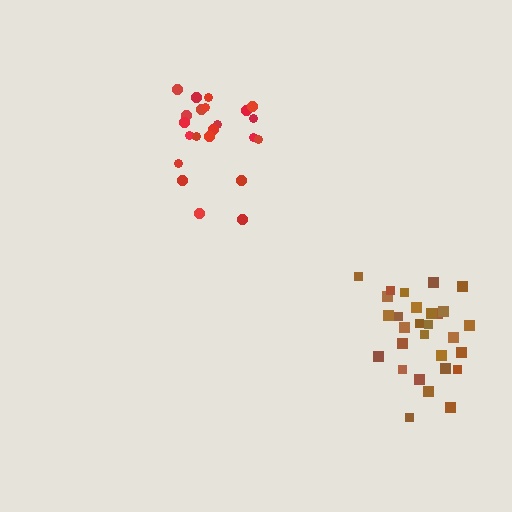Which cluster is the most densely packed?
Brown.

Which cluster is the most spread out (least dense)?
Red.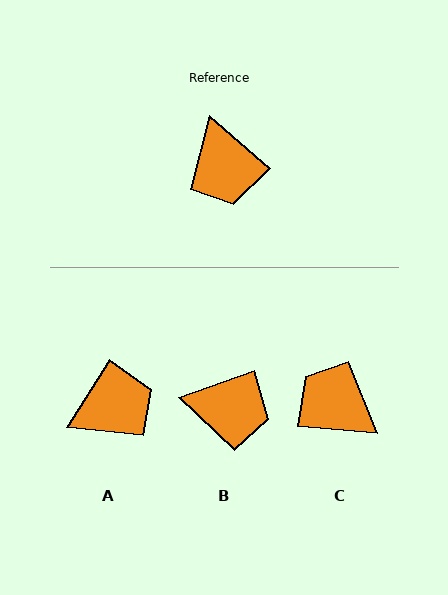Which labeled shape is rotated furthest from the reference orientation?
C, about 143 degrees away.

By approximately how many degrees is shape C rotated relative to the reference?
Approximately 143 degrees clockwise.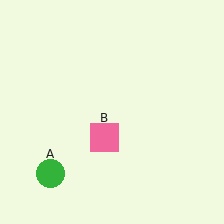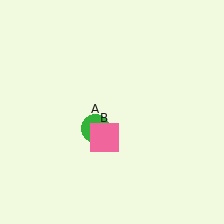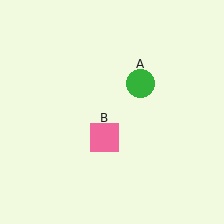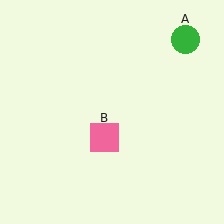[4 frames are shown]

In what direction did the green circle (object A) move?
The green circle (object A) moved up and to the right.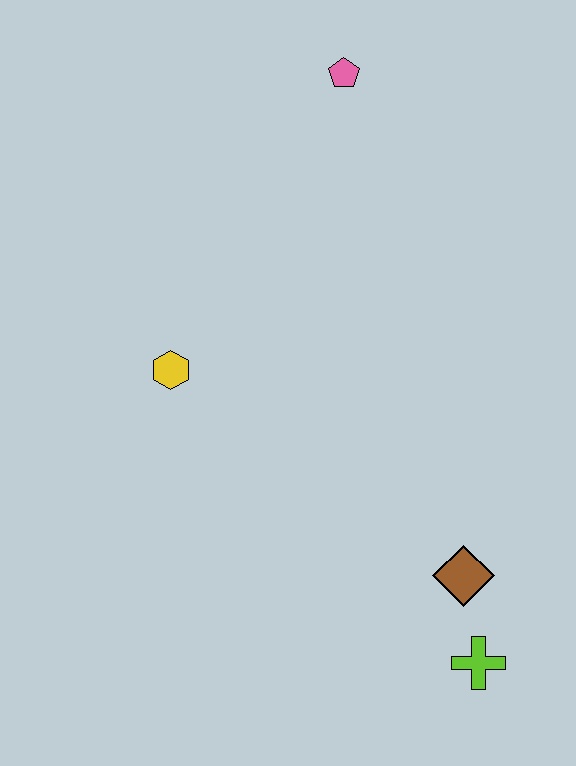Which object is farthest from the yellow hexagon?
The lime cross is farthest from the yellow hexagon.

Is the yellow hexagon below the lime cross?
No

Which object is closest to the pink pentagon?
The yellow hexagon is closest to the pink pentagon.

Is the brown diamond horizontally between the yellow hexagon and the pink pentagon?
No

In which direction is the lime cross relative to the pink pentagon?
The lime cross is below the pink pentagon.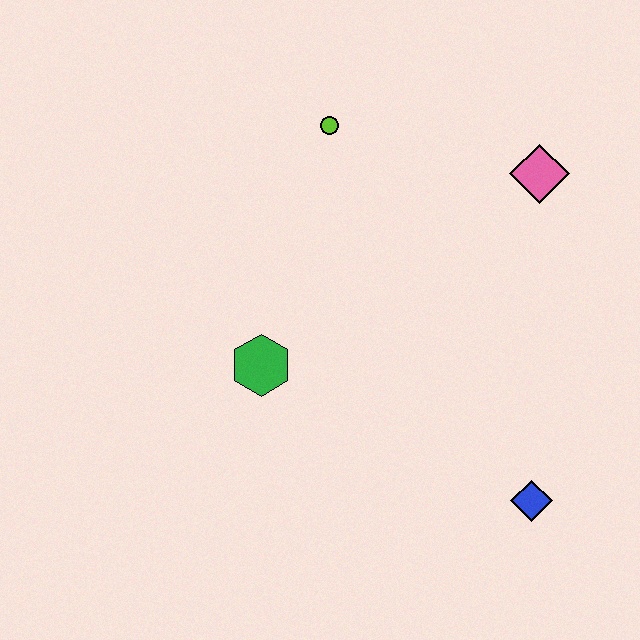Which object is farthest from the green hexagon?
The pink diamond is farthest from the green hexagon.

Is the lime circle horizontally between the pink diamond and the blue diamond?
No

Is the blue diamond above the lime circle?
No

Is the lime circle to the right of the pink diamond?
No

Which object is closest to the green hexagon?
The lime circle is closest to the green hexagon.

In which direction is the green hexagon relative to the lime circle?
The green hexagon is below the lime circle.